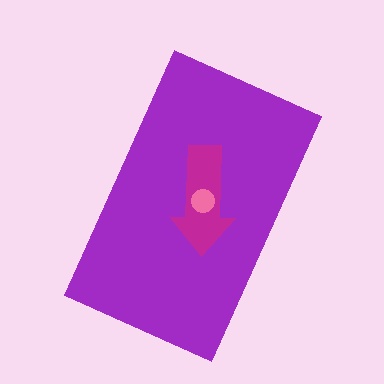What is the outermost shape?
The purple rectangle.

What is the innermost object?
The pink circle.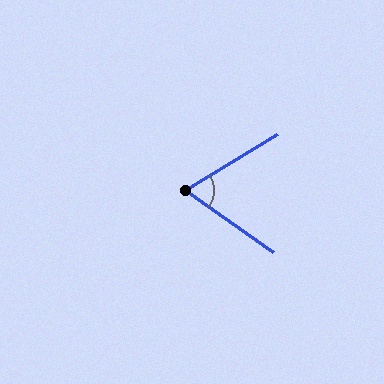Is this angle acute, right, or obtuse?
It is acute.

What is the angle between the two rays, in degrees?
Approximately 67 degrees.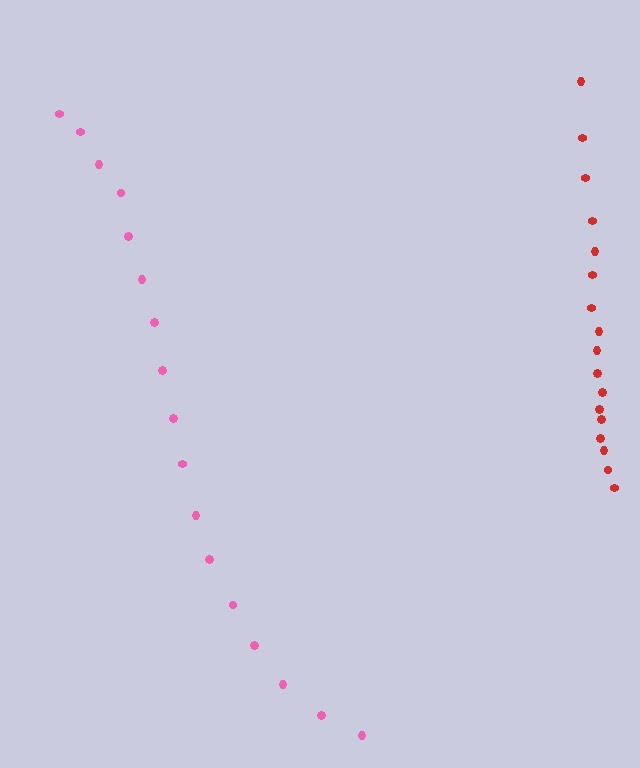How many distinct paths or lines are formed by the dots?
There are 2 distinct paths.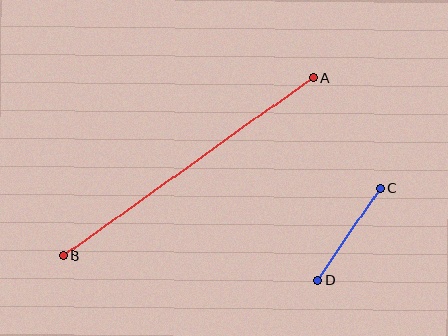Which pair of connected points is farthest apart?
Points A and B are farthest apart.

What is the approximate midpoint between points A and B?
The midpoint is at approximately (188, 167) pixels.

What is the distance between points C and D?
The distance is approximately 111 pixels.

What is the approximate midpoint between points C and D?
The midpoint is at approximately (349, 234) pixels.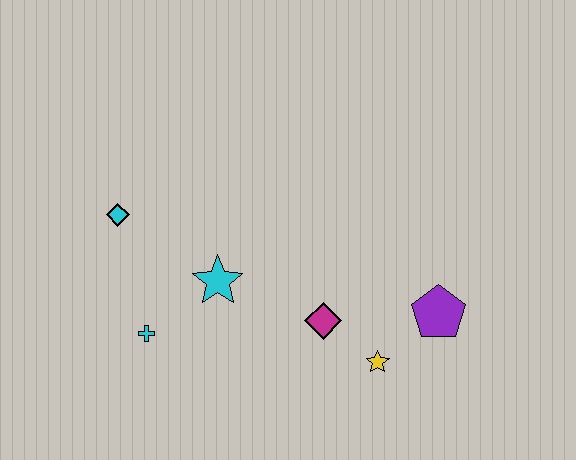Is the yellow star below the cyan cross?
Yes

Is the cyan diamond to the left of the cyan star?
Yes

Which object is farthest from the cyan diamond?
The purple pentagon is farthest from the cyan diamond.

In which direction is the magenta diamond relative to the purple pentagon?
The magenta diamond is to the left of the purple pentagon.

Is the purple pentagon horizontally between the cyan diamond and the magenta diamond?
No